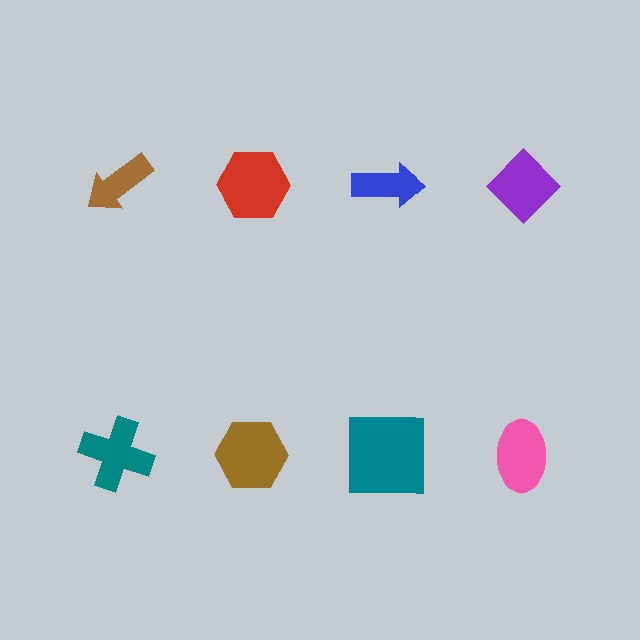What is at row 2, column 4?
A pink ellipse.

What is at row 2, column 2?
A brown hexagon.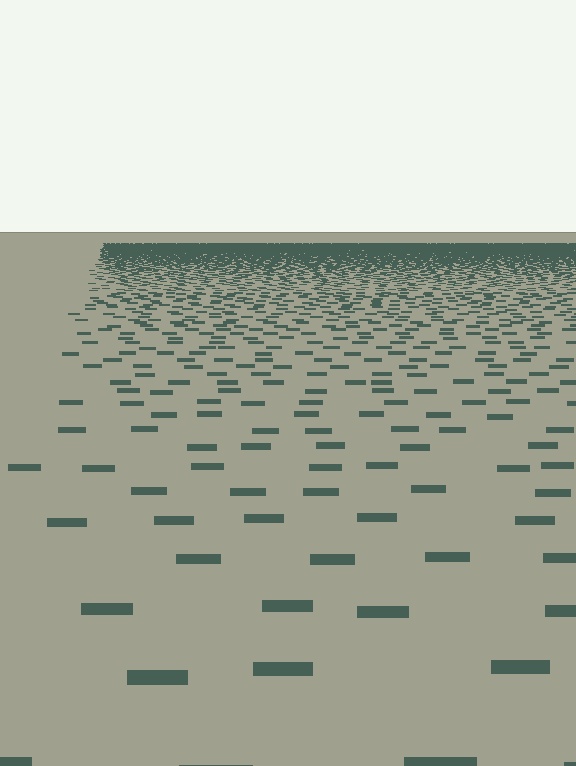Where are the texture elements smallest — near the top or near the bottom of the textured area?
Near the top.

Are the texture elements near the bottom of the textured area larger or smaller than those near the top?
Larger. Near the bottom, elements are closer to the viewer and appear at a bigger on-screen size.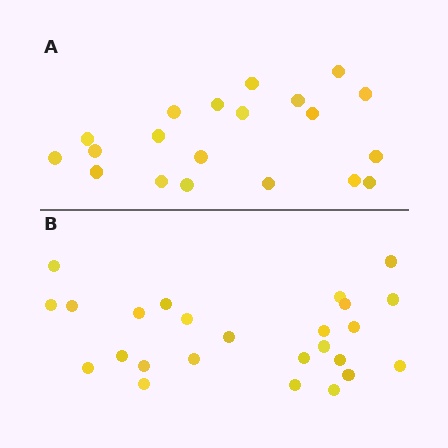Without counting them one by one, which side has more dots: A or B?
Region B (the bottom region) has more dots.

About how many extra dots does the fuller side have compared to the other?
Region B has about 5 more dots than region A.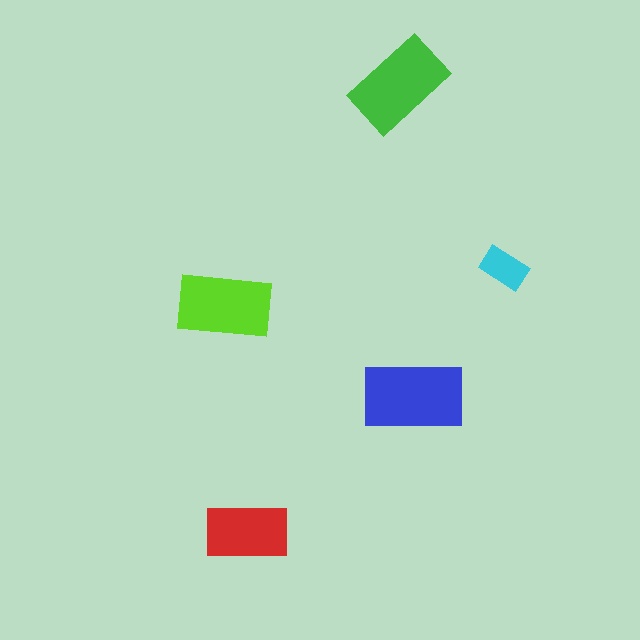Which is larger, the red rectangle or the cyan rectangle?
The red one.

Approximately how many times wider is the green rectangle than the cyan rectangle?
About 2 times wider.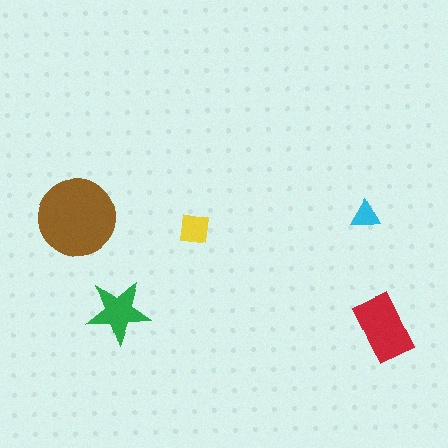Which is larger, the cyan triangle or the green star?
The green star.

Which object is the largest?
The brown circle.